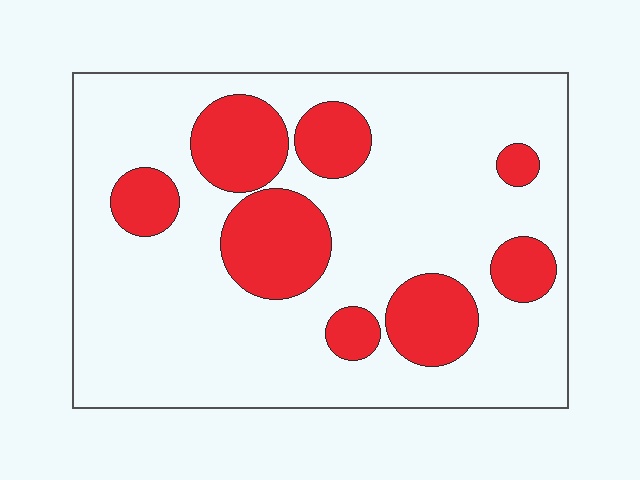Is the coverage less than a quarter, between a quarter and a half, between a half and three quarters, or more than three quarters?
Less than a quarter.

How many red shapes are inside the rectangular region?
8.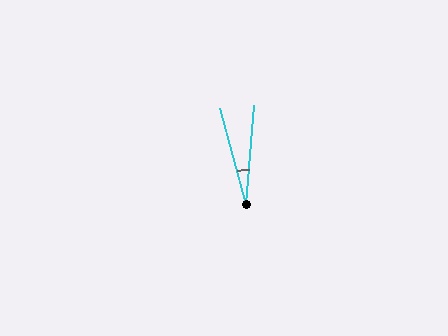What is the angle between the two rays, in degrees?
Approximately 20 degrees.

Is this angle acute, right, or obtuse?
It is acute.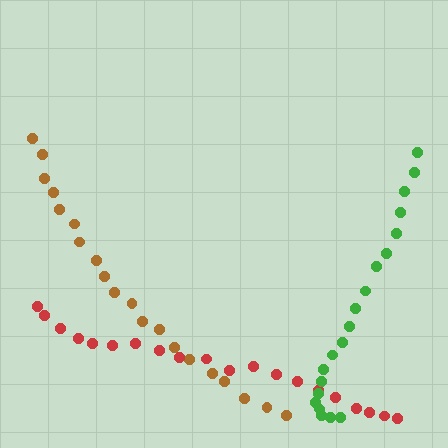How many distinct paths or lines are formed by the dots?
There are 3 distinct paths.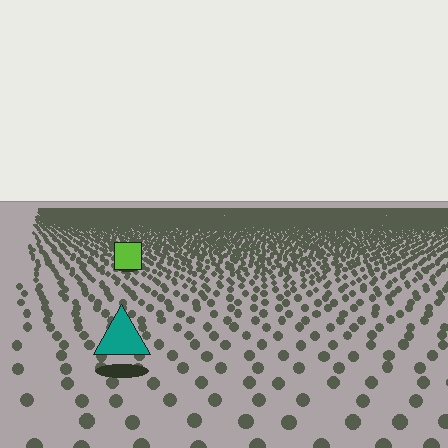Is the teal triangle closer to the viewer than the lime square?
Yes. The teal triangle is closer — you can tell from the texture gradient: the ground texture is coarser near it.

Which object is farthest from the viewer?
The lime square is farthest from the viewer. It appears smaller and the ground texture around it is denser.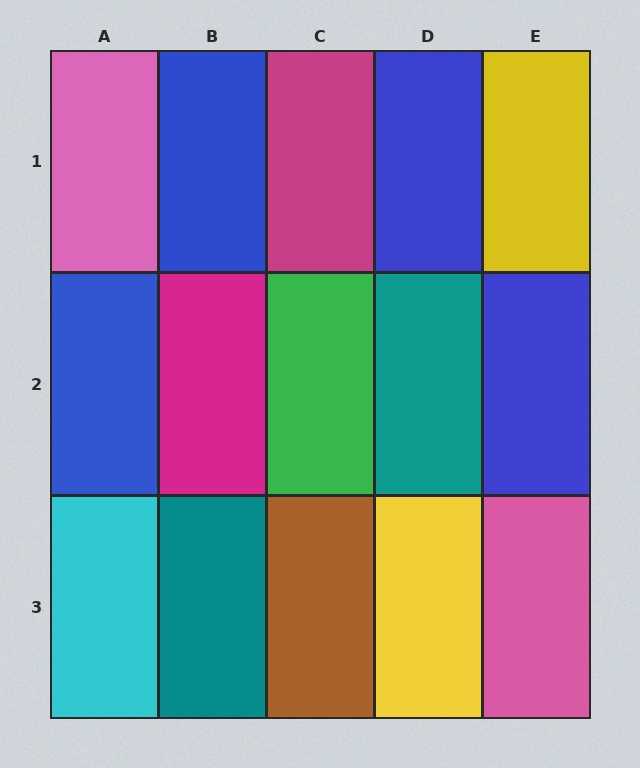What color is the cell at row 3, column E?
Pink.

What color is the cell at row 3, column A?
Cyan.